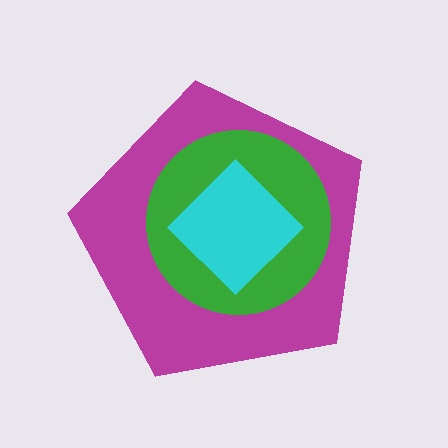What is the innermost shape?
The cyan diamond.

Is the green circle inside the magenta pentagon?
Yes.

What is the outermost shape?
The magenta pentagon.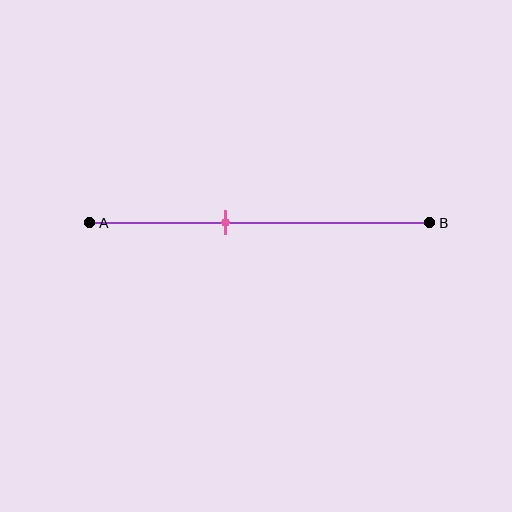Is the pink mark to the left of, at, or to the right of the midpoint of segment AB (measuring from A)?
The pink mark is to the left of the midpoint of segment AB.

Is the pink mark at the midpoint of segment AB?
No, the mark is at about 40% from A, not at the 50% midpoint.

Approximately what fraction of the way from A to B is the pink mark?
The pink mark is approximately 40% of the way from A to B.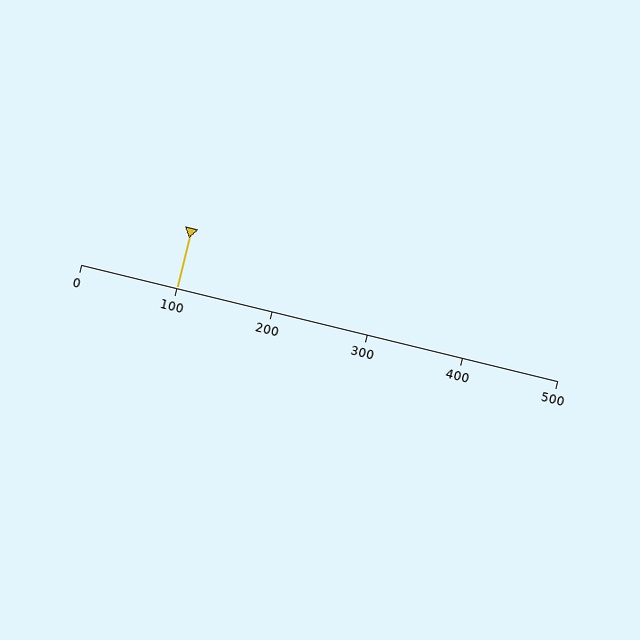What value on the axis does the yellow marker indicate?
The marker indicates approximately 100.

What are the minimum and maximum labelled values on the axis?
The axis runs from 0 to 500.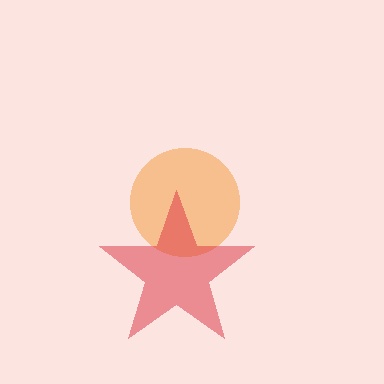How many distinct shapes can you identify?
There are 2 distinct shapes: an orange circle, a red star.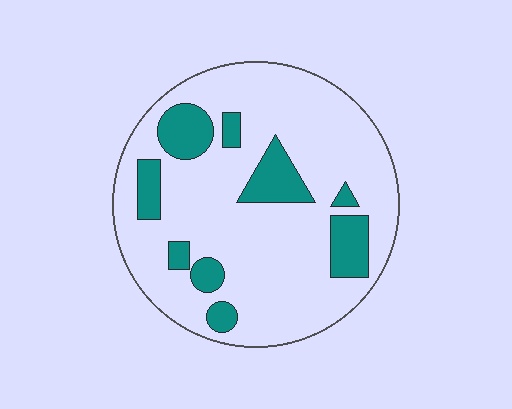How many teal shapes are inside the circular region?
9.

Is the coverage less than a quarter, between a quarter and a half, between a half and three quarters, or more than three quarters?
Less than a quarter.